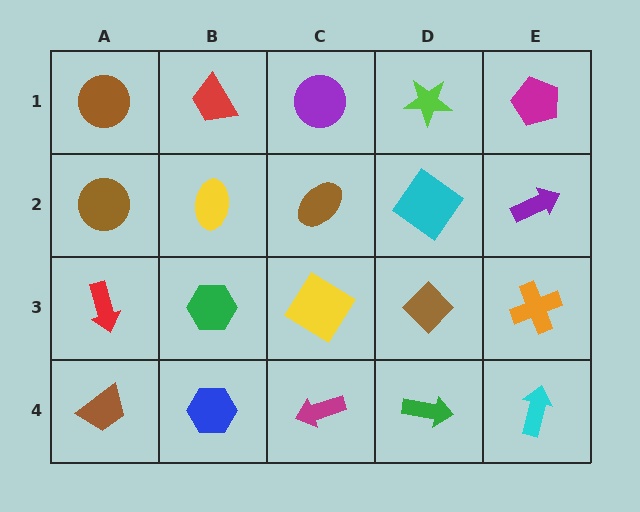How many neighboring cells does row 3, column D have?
4.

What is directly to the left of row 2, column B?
A brown circle.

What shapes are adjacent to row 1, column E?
A purple arrow (row 2, column E), a lime star (row 1, column D).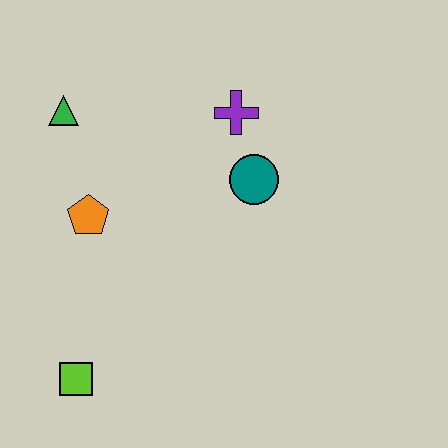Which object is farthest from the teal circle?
The lime square is farthest from the teal circle.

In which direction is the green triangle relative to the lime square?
The green triangle is above the lime square.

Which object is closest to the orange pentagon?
The green triangle is closest to the orange pentagon.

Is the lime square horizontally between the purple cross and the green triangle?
Yes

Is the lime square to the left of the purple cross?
Yes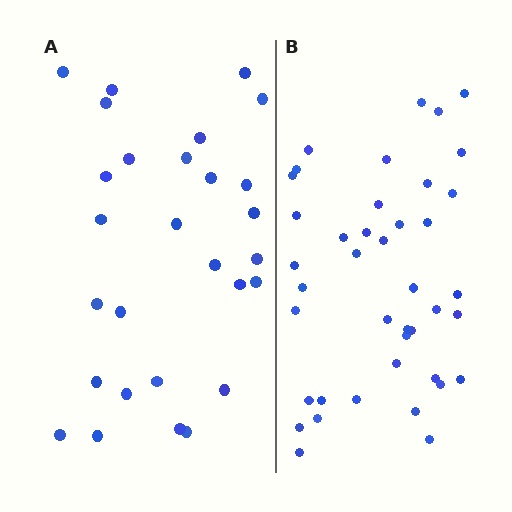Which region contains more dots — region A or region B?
Region B (the right region) has more dots.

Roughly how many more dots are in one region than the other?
Region B has approximately 15 more dots than region A.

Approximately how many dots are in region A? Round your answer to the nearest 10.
About 30 dots. (The exact count is 28, which rounds to 30.)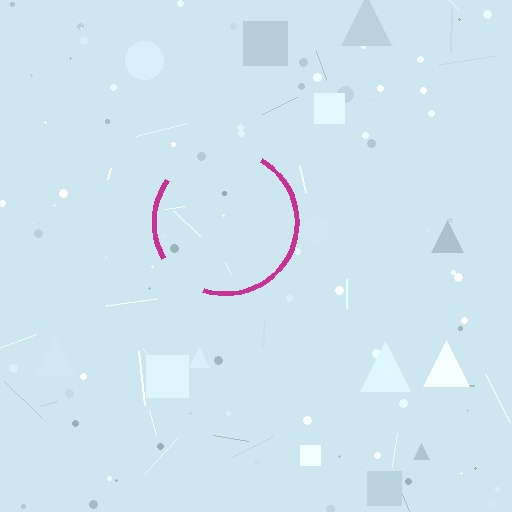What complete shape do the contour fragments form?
The contour fragments form a circle.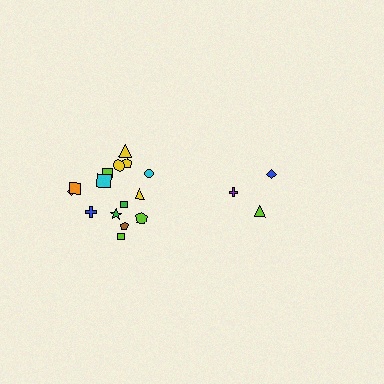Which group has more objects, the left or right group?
The left group.